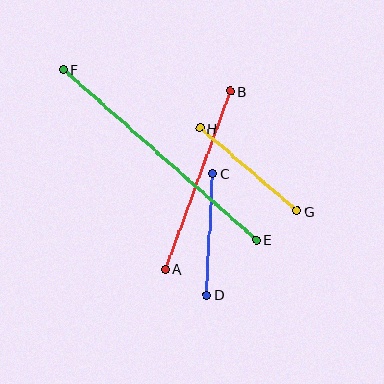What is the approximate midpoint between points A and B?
The midpoint is at approximately (198, 180) pixels.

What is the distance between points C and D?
The distance is approximately 121 pixels.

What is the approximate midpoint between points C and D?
The midpoint is at approximately (210, 234) pixels.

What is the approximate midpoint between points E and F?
The midpoint is at approximately (160, 155) pixels.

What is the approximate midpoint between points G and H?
The midpoint is at approximately (248, 170) pixels.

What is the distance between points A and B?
The distance is approximately 189 pixels.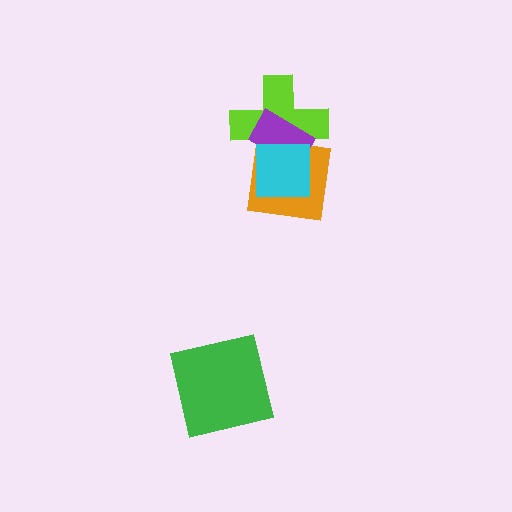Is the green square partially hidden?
No, no other shape covers it.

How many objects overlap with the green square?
0 objects overlap with the green square.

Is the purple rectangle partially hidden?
Yes, it is partially covered by another shape.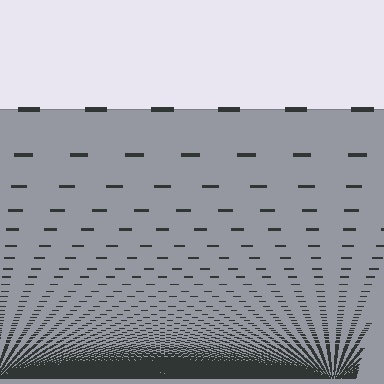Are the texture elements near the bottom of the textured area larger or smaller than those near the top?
Smaller. The gradient is inverted — elements near the bottom are smaller and denser.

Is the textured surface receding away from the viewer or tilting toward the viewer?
The surface appears to tilt toward the viewer. Texture elements get larger and sparser toward the top.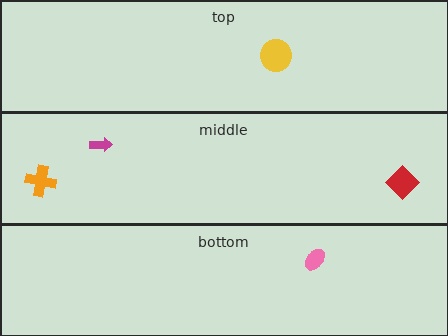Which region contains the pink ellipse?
The bottom region.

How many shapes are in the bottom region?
1.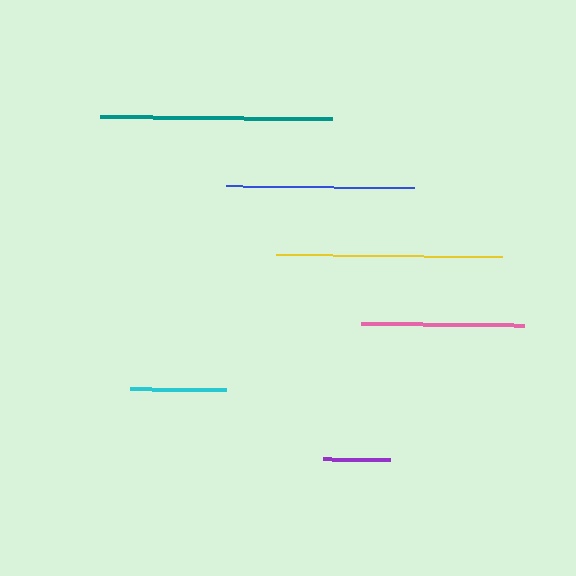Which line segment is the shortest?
The purple line is the shortest at approximately 67 pixels.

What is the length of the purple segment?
The purple segment is approximately 67 pixels long.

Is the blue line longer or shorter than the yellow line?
The yellow line is longer than the blue line.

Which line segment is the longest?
The teal line is the longest at approximately 232 pixels.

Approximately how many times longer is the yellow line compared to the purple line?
The yellow line is approximately 3.4 times the length of the purple line.